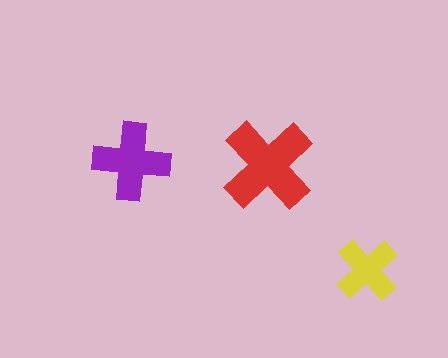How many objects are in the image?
There are 3 objects in the image.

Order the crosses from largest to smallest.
the red one, the purple one, the yellow one.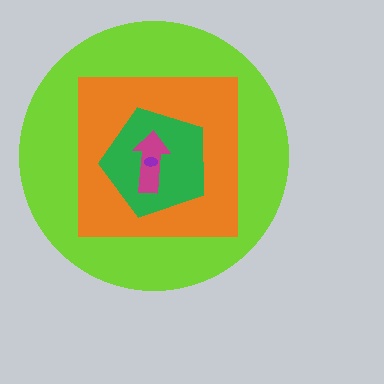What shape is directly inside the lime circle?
The orange square.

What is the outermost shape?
The lime circle.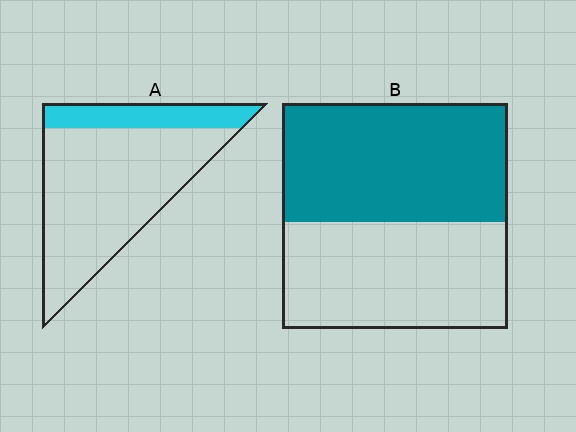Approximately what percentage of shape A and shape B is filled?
A is approximately 20% and B is approximately 55%.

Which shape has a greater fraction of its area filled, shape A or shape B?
Shape B.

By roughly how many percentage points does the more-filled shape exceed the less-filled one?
By roughly 30 percentage points (B over A).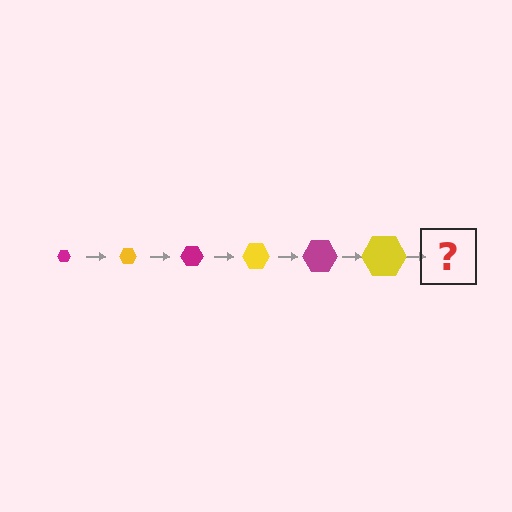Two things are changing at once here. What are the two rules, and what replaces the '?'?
The two rules are that the hexagon grows larger each step and the color cycles through magenta and yellow. The '?' should be a magenta hexagon, larger than the previous one.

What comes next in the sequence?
The next element should be a magenta hexagon, larger than the previous one.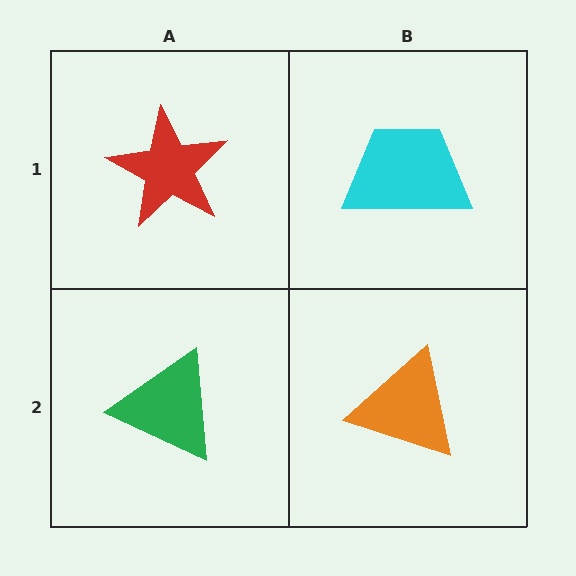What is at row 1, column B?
A cyan trapezoid.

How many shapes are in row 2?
2 shapes.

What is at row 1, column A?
A red star.